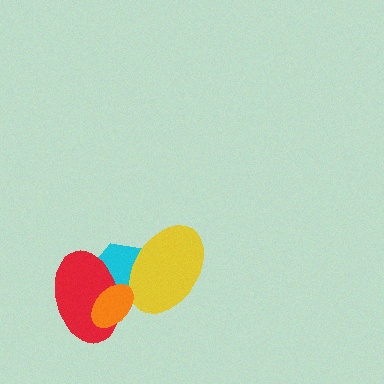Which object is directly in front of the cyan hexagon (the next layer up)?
The yellow ellipse is directly in front of the cyan hexagon.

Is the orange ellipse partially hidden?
No, no other shape covers it.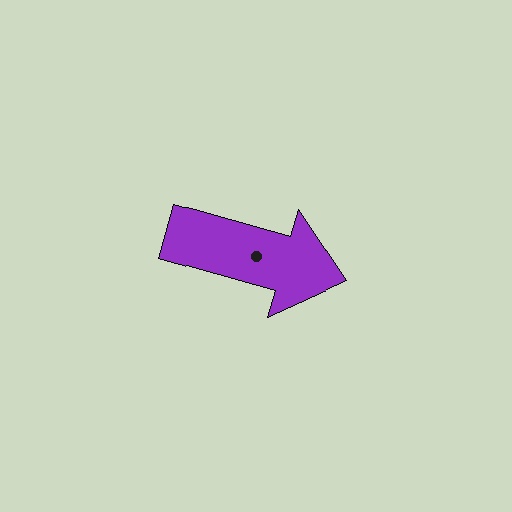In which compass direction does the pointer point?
East.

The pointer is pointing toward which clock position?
Roughly 4 o'clock.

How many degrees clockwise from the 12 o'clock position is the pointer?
Approximately 106 degrees.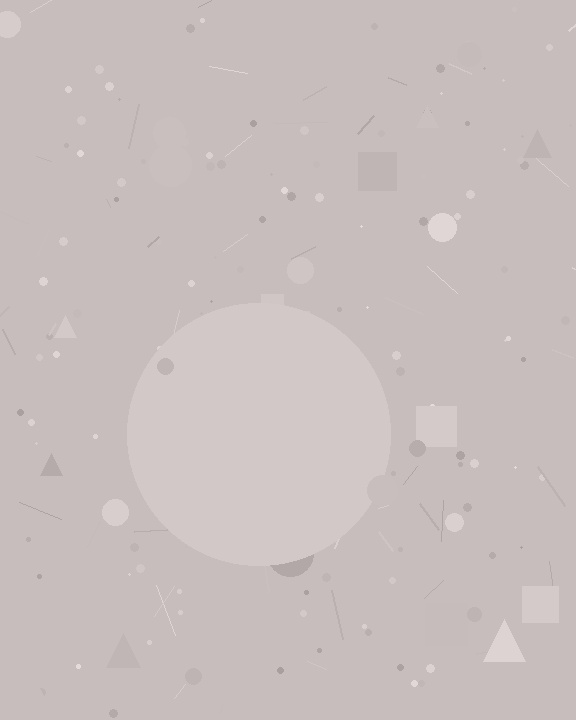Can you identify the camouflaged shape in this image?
The camouflaged shape is a circle.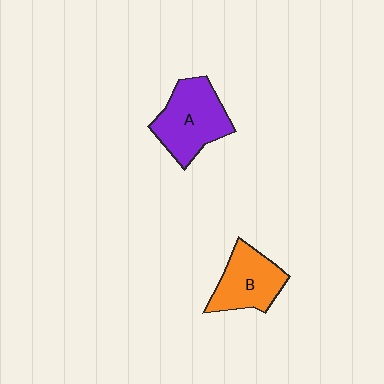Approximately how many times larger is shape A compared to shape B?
Approximately 1.2 times.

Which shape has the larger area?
Shape A (purple).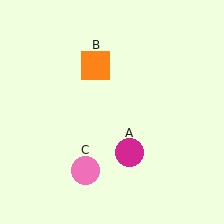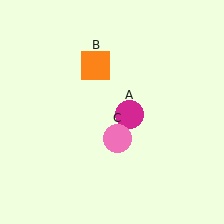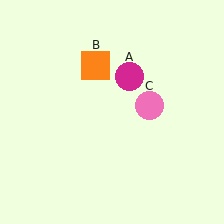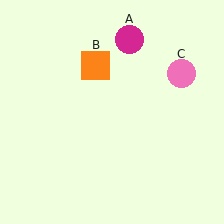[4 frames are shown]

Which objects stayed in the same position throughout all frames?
Orange square (object B) remained stationary.